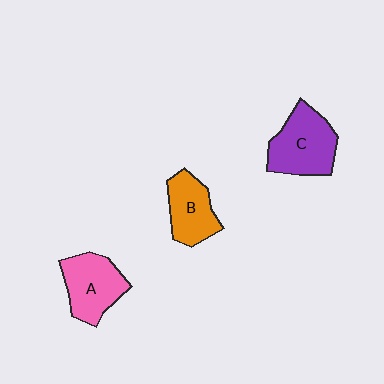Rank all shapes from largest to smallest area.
From largest to smallest: C (purple), A (pink), B (orange).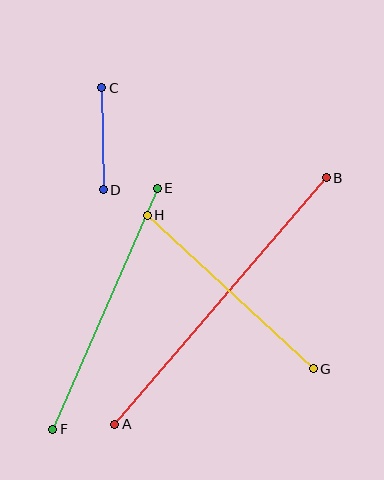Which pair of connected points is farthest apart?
Points A and B are farthest apart.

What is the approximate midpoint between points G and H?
The midpoint is at approximately (230, 292) pixels.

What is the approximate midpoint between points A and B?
The midpoint is at approximately (220, 301) pixels.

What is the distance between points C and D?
The distance is approximately 102 pixels.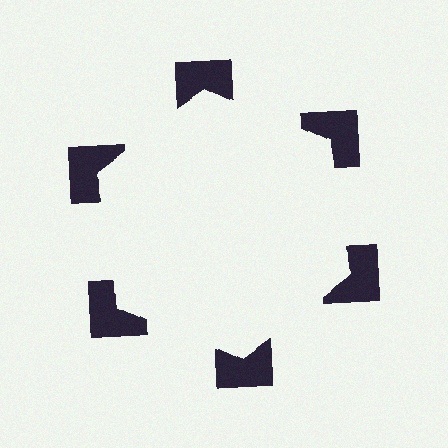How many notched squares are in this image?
There are 6 — one at each vertex of the illusory hexagon.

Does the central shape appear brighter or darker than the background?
It typically appears slightly brighter than the background, even though no actual brightness change is drawn.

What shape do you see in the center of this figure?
An illusory hexagon — its edges are inferred from the aligned wedge cuts in the notched squares, not physically drawn.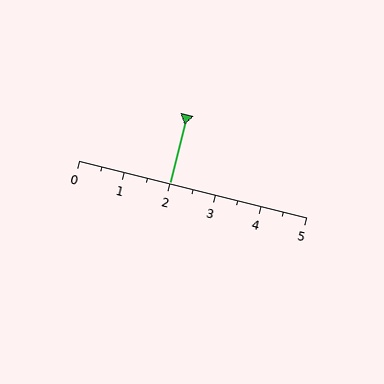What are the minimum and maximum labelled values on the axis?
The axis runs from 0 to 5.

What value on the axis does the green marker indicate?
The marker indicates approximately 2.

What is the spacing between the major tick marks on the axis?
The major ticks are spaced 1 apart.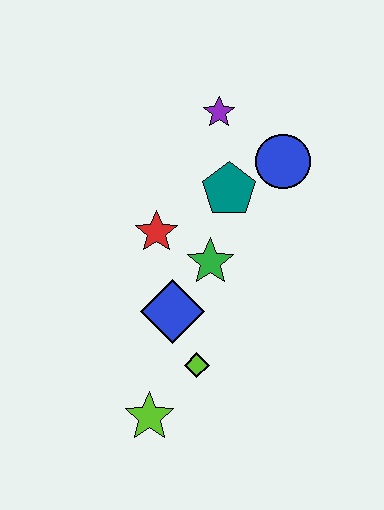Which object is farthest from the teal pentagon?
The lime star is farthest from the teal pentagon.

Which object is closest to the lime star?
The lime diamond is closest to the lime star.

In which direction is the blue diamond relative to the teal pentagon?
The blue diamond is below the teal pentagon.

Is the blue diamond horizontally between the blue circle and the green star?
No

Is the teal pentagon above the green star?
Yes